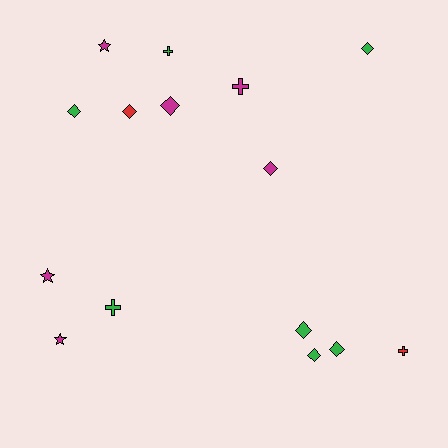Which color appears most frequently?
Green, with 7 objects.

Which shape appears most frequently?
Diamond, with 8 objects.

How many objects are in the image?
There are 15 objects.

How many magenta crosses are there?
There is 1 magenta cross.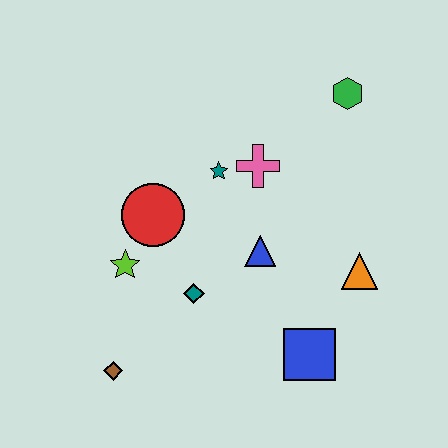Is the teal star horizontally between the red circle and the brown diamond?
No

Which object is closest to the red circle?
The lime star is closest to the red circle.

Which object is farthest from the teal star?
The brown diamond is farthest from the teal star.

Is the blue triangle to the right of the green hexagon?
No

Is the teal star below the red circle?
No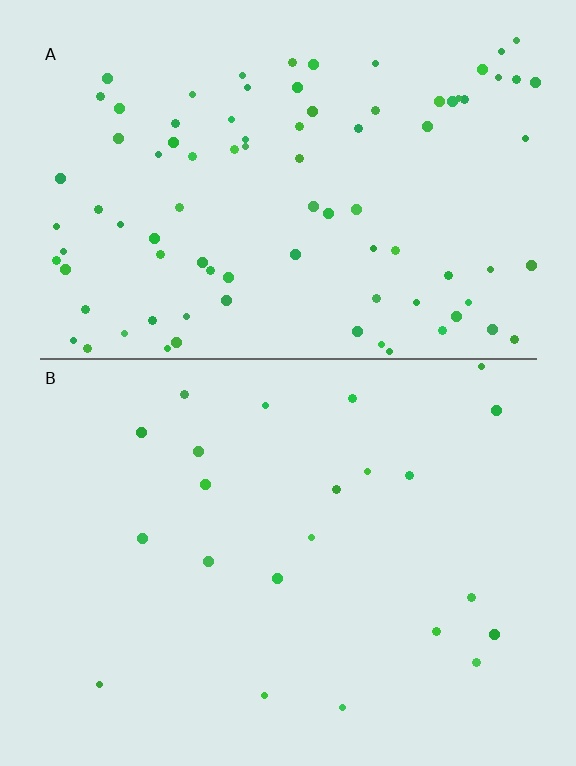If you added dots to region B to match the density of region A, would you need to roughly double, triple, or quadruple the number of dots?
Approximately quadruple.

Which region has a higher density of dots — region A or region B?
A (the top).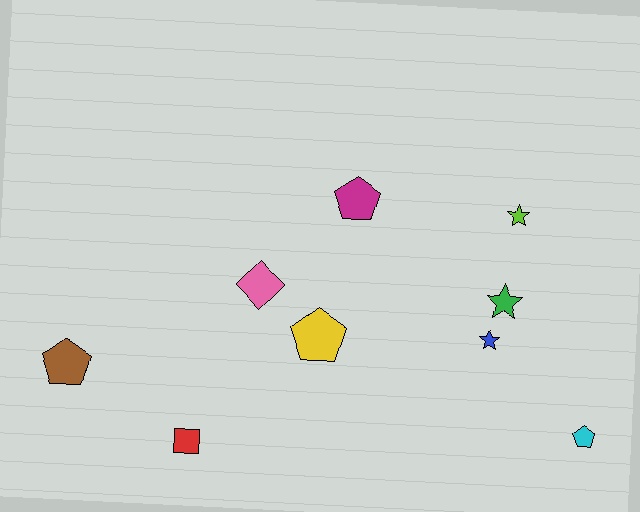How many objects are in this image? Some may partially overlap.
There are 9 objects.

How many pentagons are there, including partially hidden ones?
There are 4 pentagons.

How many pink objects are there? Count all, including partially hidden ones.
There is 1 pink object.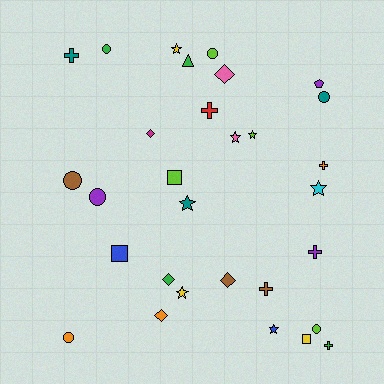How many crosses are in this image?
There are 6 crosses.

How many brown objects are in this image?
There are 3 brown objects.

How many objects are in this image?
There are 30 objects.